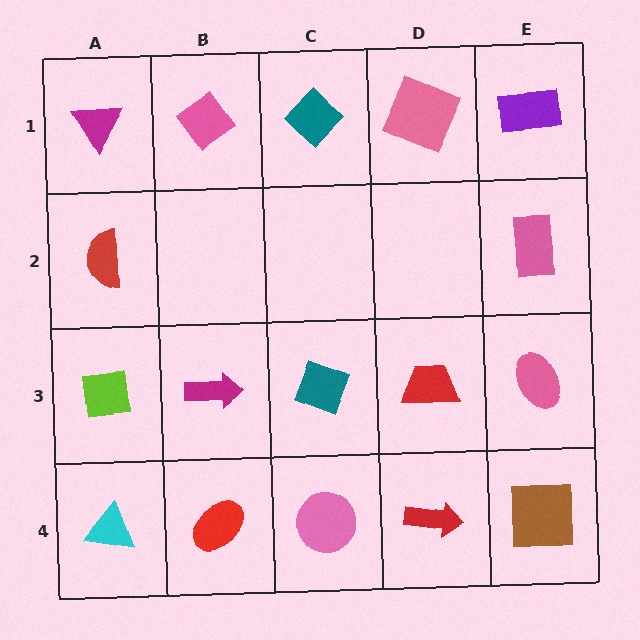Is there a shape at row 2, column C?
No, that cell is empty.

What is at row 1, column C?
A teal diamond.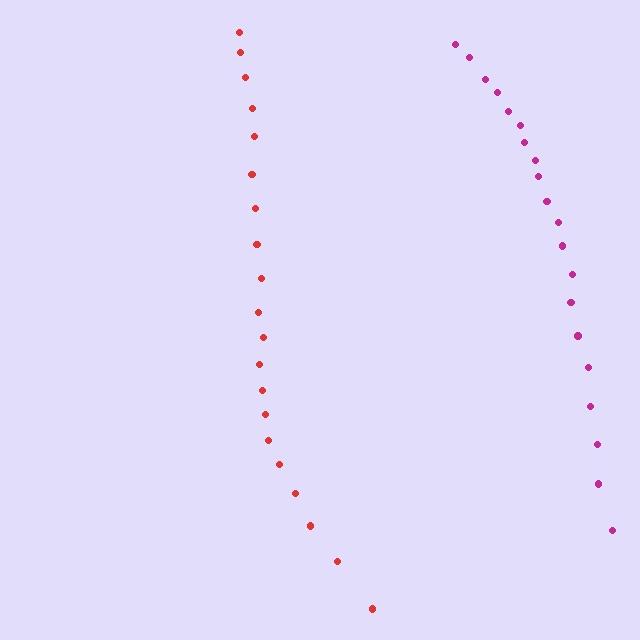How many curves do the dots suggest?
There are 2 distinct paths.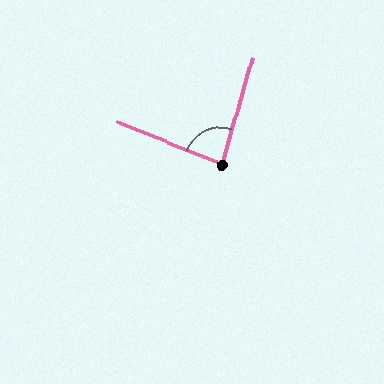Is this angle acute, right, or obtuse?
It is acute.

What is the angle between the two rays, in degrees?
Approximately 84 degrees.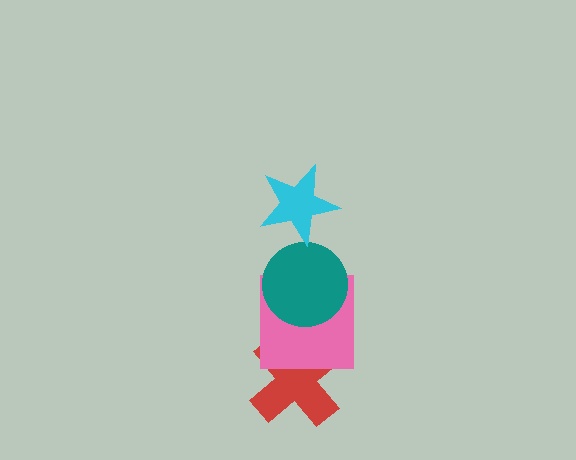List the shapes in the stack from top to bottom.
From top to bottom: the cyan star, the teal circle, the pink square, the red cross.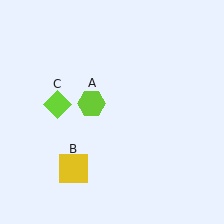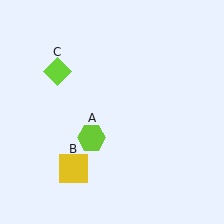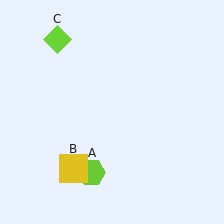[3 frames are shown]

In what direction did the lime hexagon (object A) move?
The lime hexagon (object A) moved down.